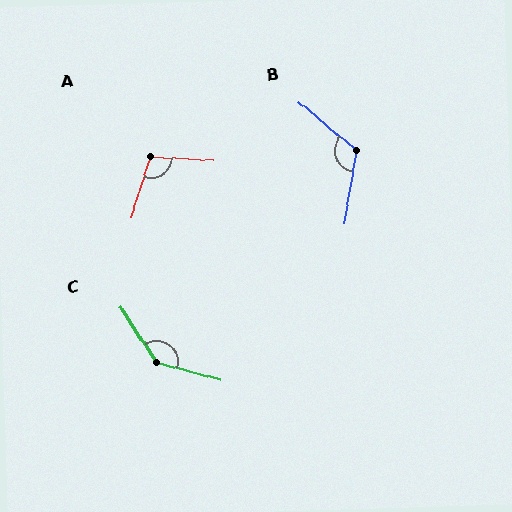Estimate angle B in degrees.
Approximately 121 degrees.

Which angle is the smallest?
A, at approximately 105 degrees.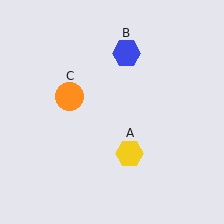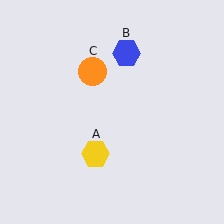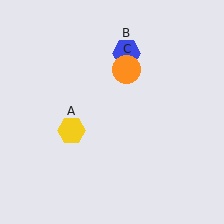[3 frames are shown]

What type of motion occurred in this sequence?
The yellow hexagon (object A), orange circle (object C) rotated clockwise around the center of the scene.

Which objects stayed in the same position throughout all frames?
Blue hexagon (object B) remained stationary.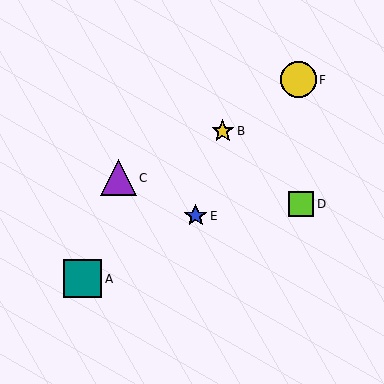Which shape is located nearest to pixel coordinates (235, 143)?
The yellow star (labeled B) at (223, 131) is nearest to that location.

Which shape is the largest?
The teal square (labeled A) is the largest.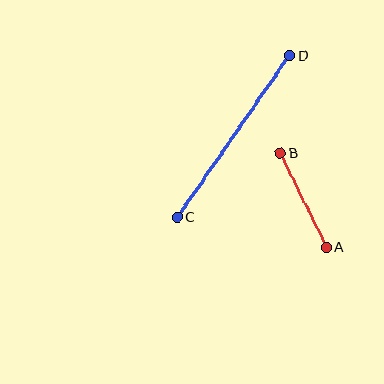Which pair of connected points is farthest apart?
Points C and D are farthest apart.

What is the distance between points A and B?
The distance is approximately 105 pixels.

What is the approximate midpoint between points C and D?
The midpoint is at approximately (233, 137) pixels.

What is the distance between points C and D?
The distance is approximately 197 pixels.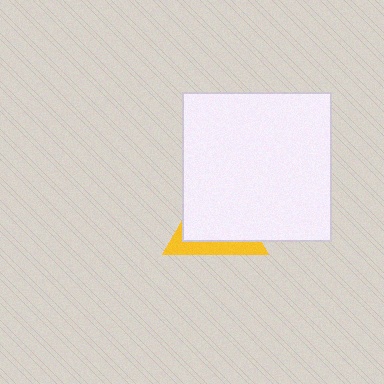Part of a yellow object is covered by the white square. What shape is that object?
It is a triangle.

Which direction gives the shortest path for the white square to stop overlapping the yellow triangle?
Moving toward the upper-right gives the shortest separation.